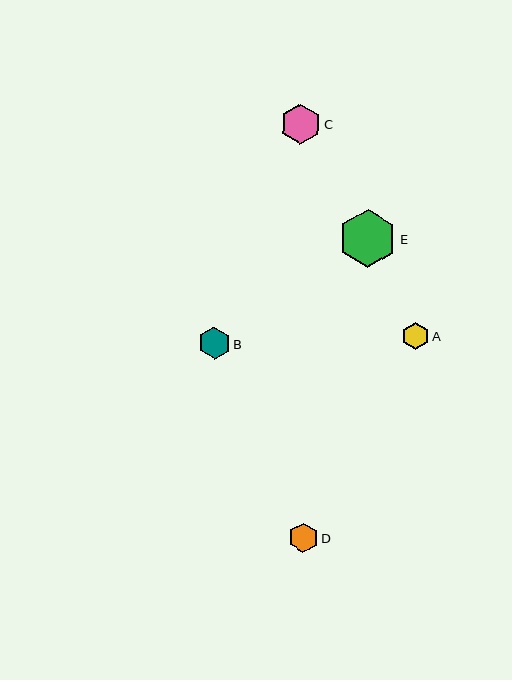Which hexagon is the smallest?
Hexagon A is the smallest with a size of approximately 27 pixels.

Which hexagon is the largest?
Hexagon E is the largest with a size of approximately 58 pixels.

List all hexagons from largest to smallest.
From largest to smallest: E, C, B, D, A.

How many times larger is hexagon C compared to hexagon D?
Hexagon C is approximately 1.4 times the size of hexagon D.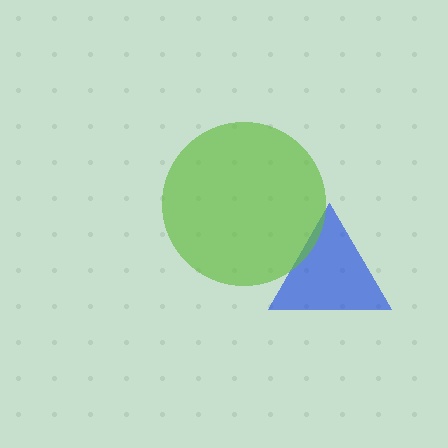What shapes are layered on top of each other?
The layered shapes are: a blue triangle, a lime circle.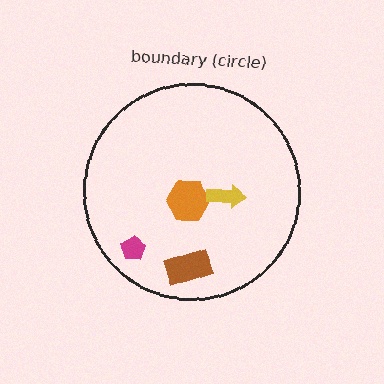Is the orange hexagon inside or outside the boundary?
Inside.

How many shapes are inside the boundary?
4 inside, 0 outside.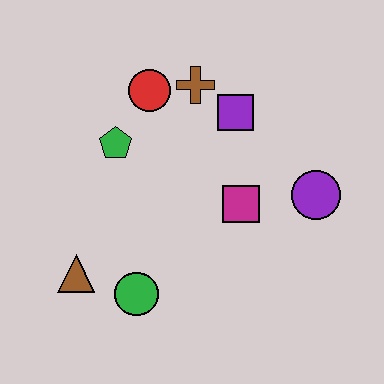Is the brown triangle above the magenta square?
No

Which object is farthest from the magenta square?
The brown triangle is farthest from the magenta square.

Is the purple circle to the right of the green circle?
Yes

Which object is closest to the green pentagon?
The red circle is closest to the green pentagon.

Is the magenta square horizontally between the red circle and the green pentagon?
No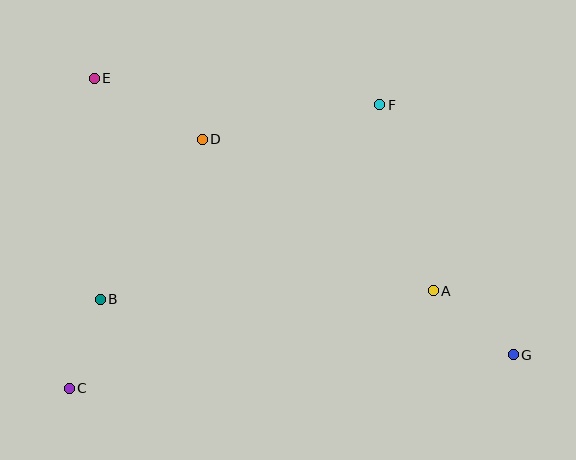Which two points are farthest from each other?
Points E and G are farthest from each other.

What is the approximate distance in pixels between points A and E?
The distance between A and E is approximately 400 pixels.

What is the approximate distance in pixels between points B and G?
The distance between B and G is approximately 417 pixels.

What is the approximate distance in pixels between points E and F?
The distance between E and F is approximately 287 pixels.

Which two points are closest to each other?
Points B and C are closest to each other.